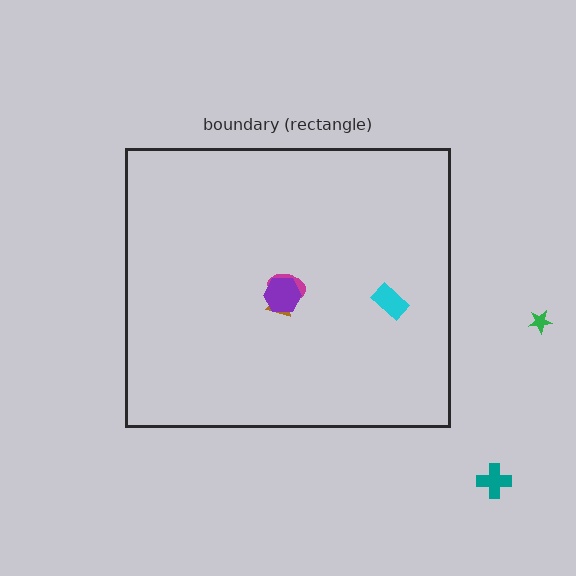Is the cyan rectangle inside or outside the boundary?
Inside.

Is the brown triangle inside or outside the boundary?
Inside.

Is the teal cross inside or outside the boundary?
Outside.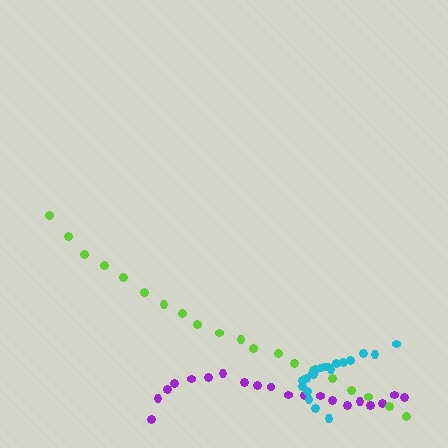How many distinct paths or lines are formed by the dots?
There are 3 distinct paths.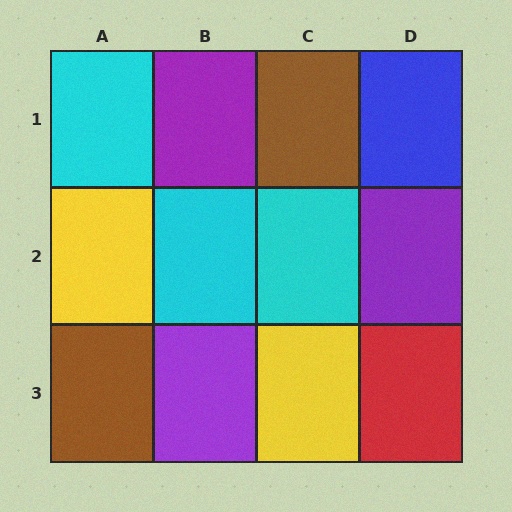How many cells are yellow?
2 cells are yellow.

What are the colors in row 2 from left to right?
Yellow, cyan, cyan, purple.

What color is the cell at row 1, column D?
Blue.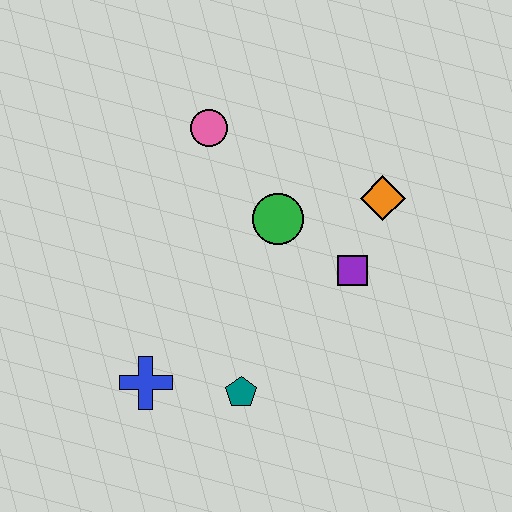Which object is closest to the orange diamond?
The purple square is closest to the orange diamond.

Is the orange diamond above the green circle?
Yes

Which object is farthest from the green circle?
The blue cross is farthest from the green circle.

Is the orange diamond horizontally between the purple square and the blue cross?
No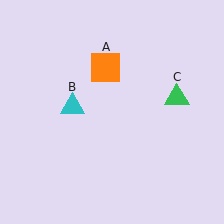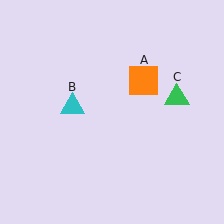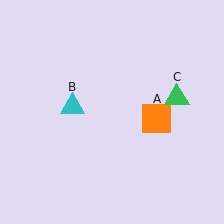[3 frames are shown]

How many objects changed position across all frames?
1 object changed position: orange square (object A).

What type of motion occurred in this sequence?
The orange square (object A) rotated clockwise around the center of the scene.